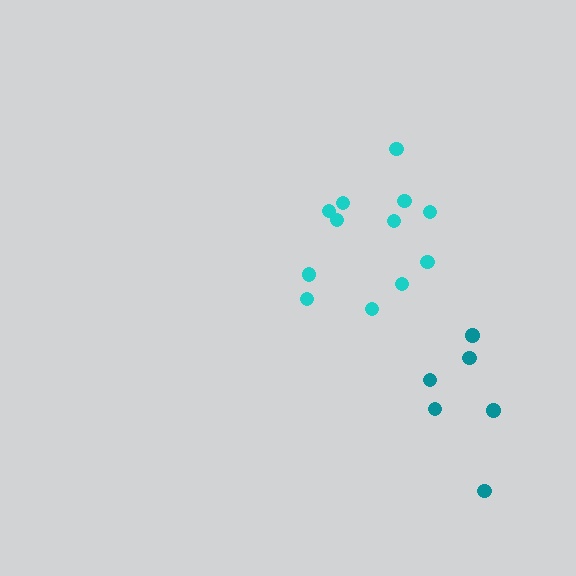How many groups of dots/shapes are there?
There are 2 groups.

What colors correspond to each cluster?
The clusters are colored: teal, cyan.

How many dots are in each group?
Group 1: 6 dots, Group 2: 12 dots (18 total).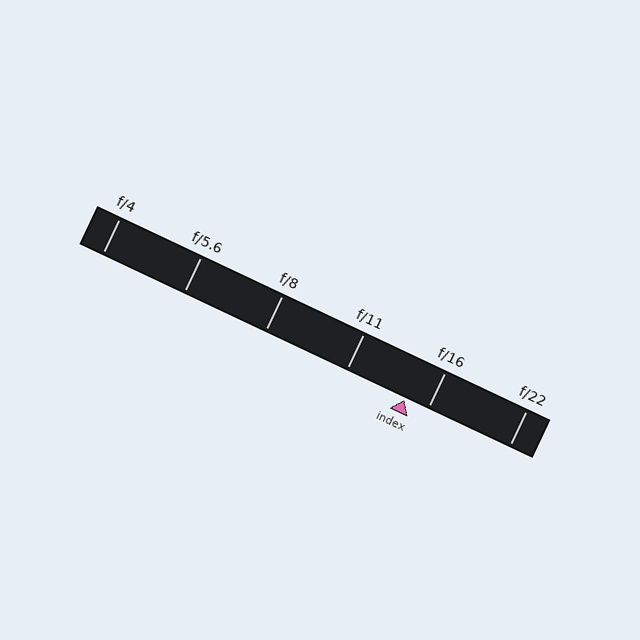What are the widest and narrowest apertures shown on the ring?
The widest aperture shown is f/4 and the narrowest is f/22.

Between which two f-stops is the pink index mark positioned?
The index mark is between f/11 and f/16.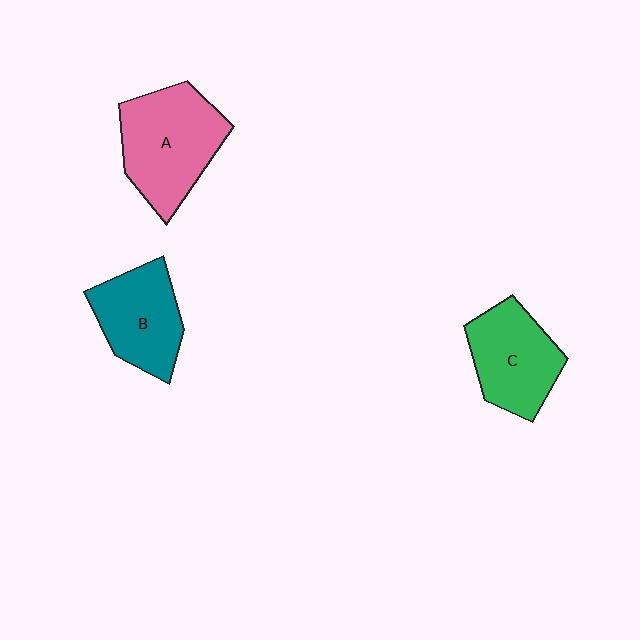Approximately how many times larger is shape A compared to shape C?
Approximately 1.3 times.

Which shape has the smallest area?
Shape B (teal).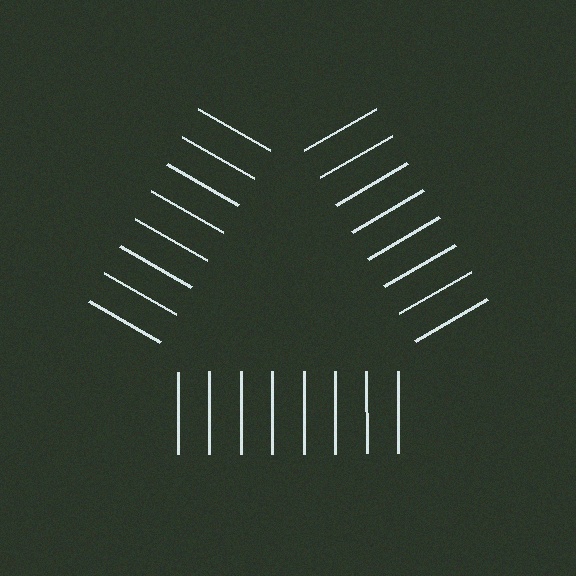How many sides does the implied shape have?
3 sides — the line-ends trace a triangle.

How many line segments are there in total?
24 — 8 along each of the 3 edges.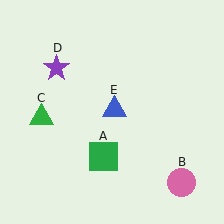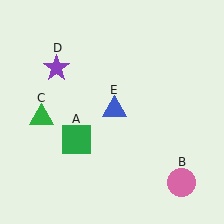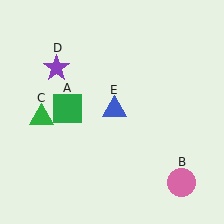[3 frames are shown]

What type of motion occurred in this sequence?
The green square (object A) rotated clockwise around the center of the scene.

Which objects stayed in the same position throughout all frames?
Pink circle (object B) and green triangle (object C) and purple star (object D) and blue triangle (object E) remained stationary.